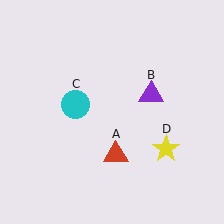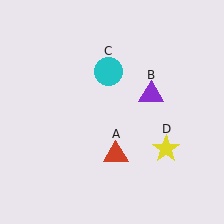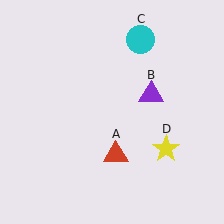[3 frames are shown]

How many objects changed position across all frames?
1 object changed position: cyan circle (object C).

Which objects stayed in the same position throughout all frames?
Red triangle (object A) and purple triangle (object B) and yellow star (object D) remained stationary.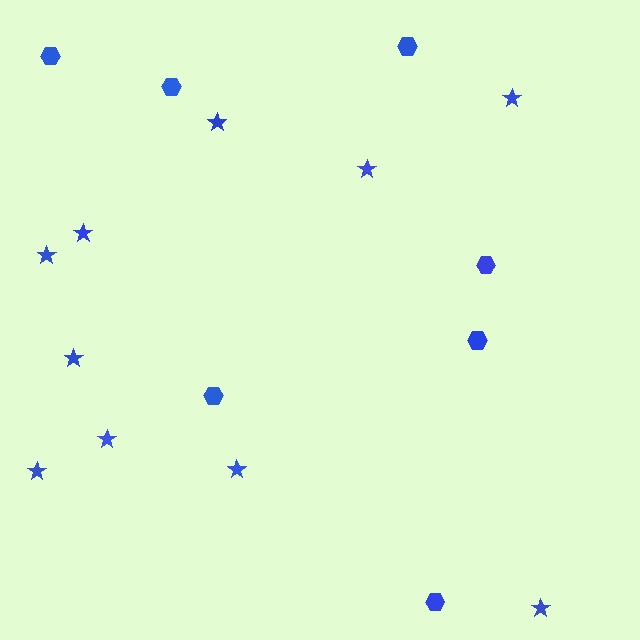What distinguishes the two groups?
There are 2 groups: one group of stars (10) and one group of hexagons (7).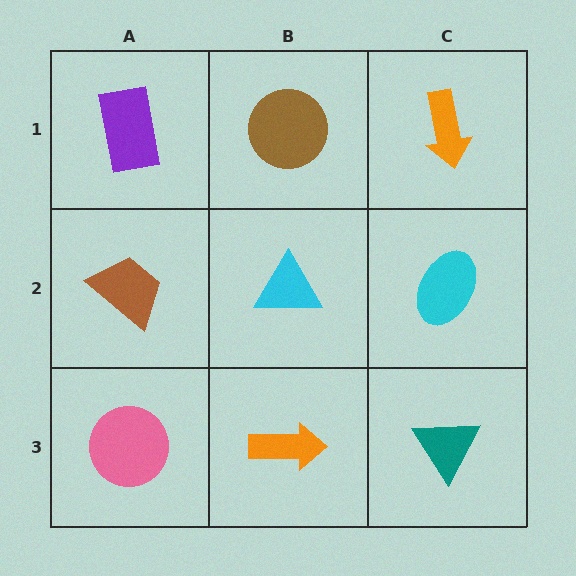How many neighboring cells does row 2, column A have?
3.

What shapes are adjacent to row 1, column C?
A cyan ellipse (row 2, column C), a brown circle (row 1, column B).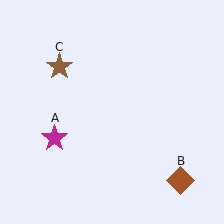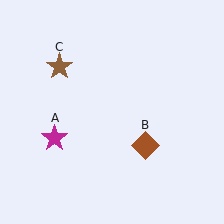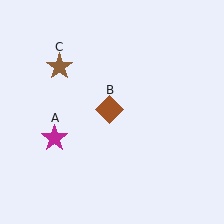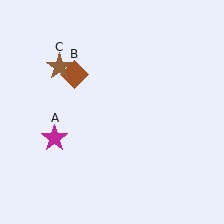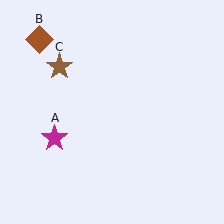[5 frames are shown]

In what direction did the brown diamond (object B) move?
The brown diamond (object B) moved up and to the left.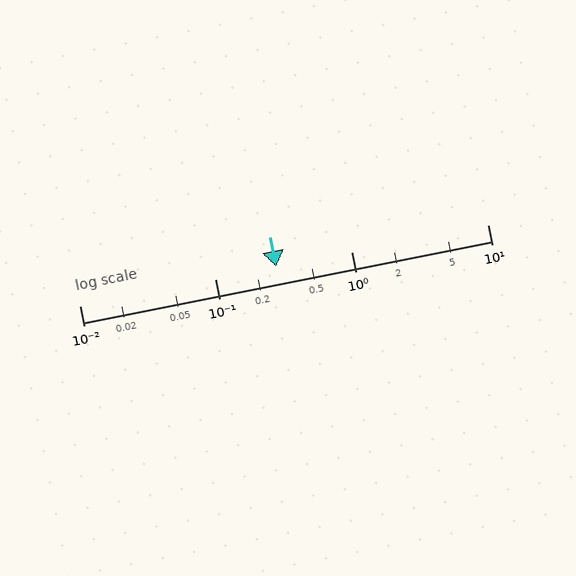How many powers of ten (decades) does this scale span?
The scale spans 3 decades, from 0.01 to 10.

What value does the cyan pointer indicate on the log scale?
The pointer indicates approximately 0.28.